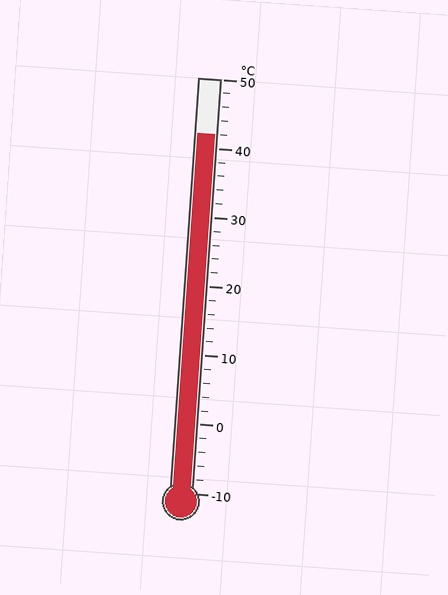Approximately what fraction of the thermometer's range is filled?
The thermometer is filled to approximately 85% of its range.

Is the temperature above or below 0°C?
The temperature is above 0°C.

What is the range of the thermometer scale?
The thermometer scale ranges from -10°C to 50°C.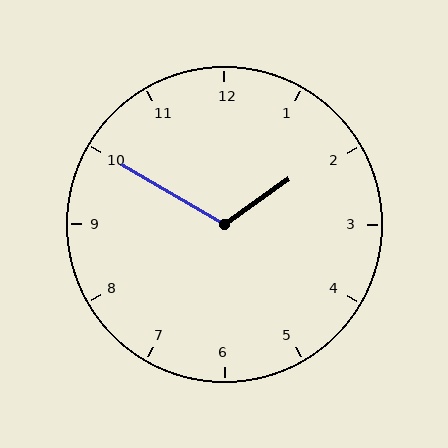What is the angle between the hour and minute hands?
Approximately 115 degrees.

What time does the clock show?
1:50.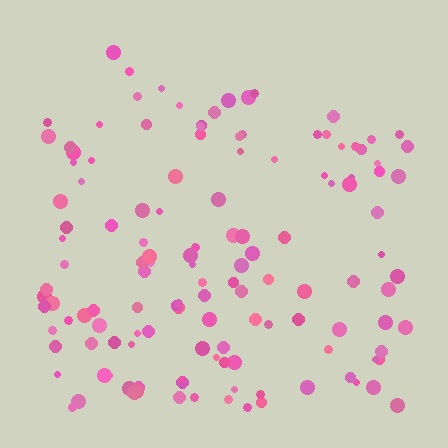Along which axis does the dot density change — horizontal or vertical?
Vertical.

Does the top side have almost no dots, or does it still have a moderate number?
Still a moderate number, just noticeably fewer than the bottom.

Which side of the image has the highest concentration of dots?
The bottom.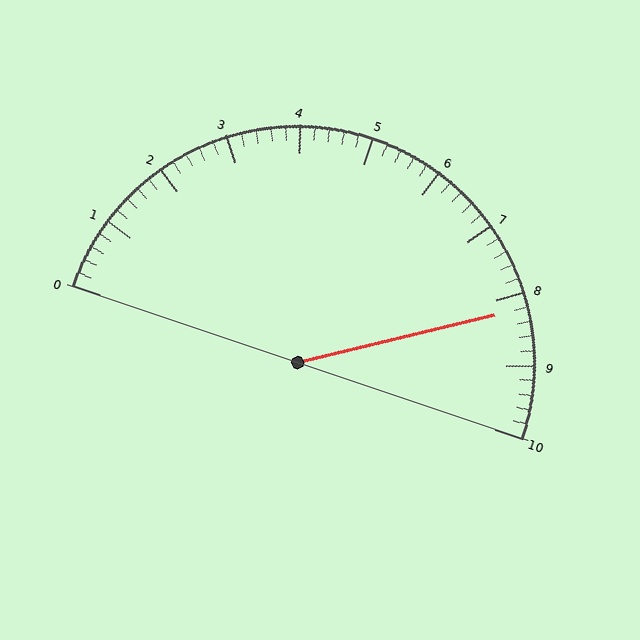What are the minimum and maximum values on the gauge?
The gauge ranges from 0 to 10.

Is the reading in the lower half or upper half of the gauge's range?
The reading is in the upper half of the range (0 to 10).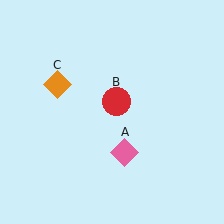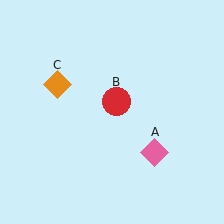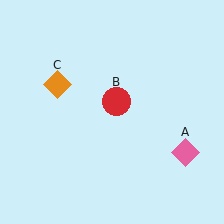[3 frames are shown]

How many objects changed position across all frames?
1 object changed position: pink diamond (object A).